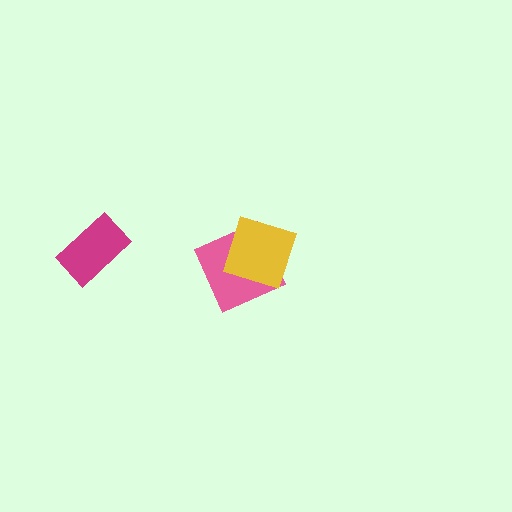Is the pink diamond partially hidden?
Yes, it is partially covered by another shape.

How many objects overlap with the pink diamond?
1 object overlaps with the pink diamond.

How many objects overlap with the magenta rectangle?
0 objects overlap with the magenta rectangle.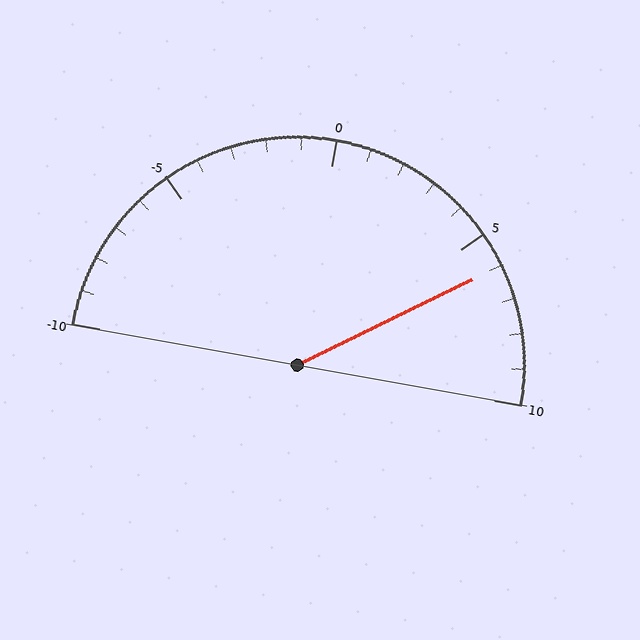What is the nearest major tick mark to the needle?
The nearest major tick mark is 5.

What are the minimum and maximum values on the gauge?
The gauge ranges from -10 to 10.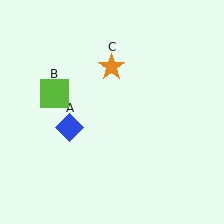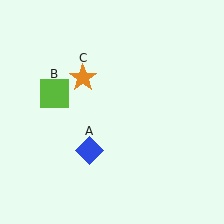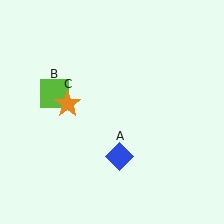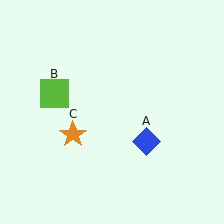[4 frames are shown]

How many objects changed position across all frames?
2 objects changed position: blue diamond (object A), orange star (object C).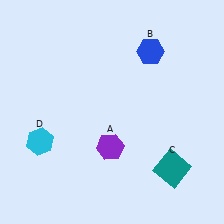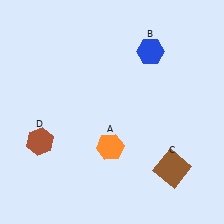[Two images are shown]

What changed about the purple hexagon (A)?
In Image 1, A is purple. In Image 2, it changed to orange.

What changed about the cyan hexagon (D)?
In Image 1, D is cyan. In Image 2, it changed to brown.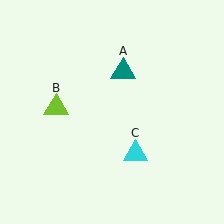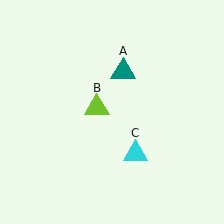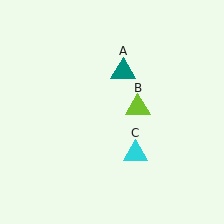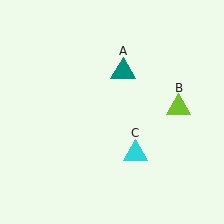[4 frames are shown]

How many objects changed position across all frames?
1 object changed position: lime triangle (object B).